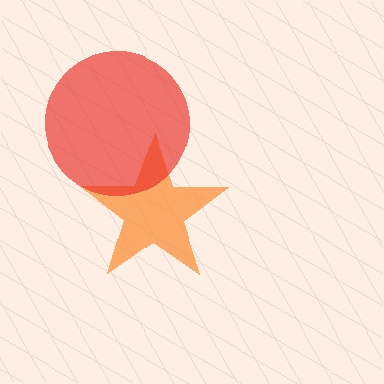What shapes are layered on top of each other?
The layered shapes are: an orange star, a red circle.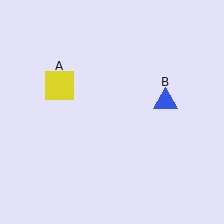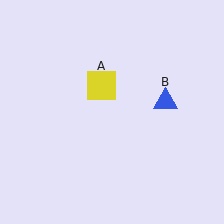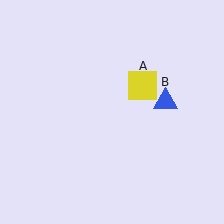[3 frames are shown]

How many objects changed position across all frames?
1 object changed position: yellow square (object A).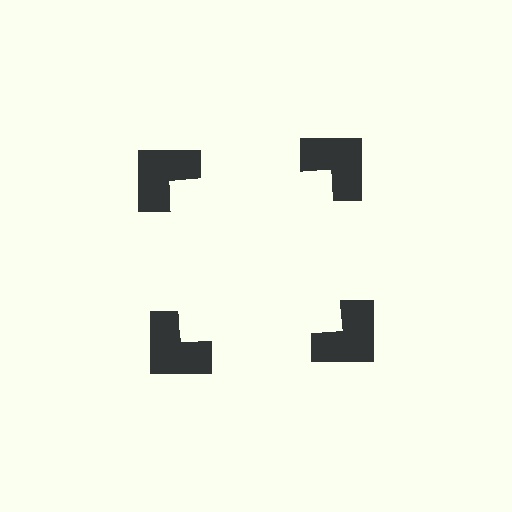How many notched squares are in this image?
There are 4 — one at each vertex of the illusory square.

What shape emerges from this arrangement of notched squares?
An illusory square — its edges are inferred from the aligned wedge cuts in the notched squares, not physically drawn.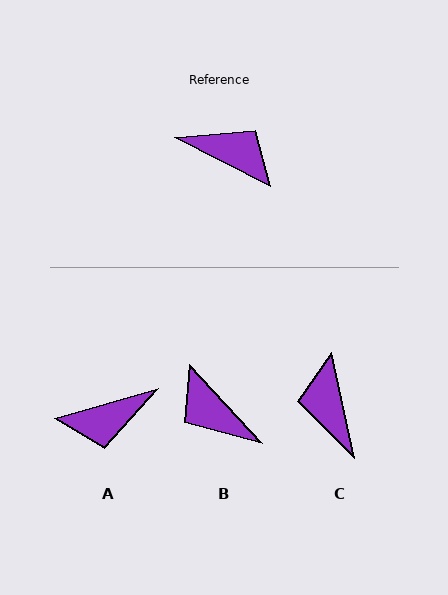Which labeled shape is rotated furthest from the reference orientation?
B, about 160 degrees away.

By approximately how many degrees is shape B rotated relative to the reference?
Approximately 160 degrees counter-clockwise.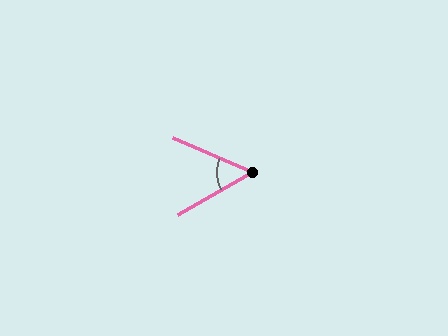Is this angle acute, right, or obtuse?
It is acute.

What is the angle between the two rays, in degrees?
Approximately 53 degrees.